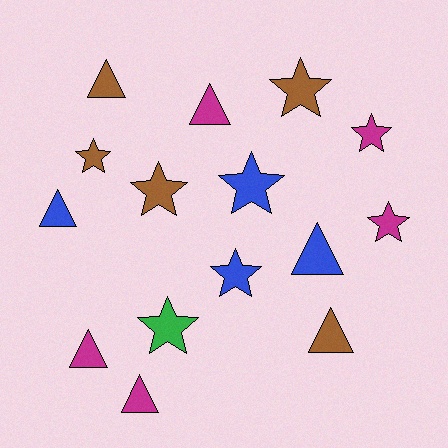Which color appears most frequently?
Brown, with 5 objects.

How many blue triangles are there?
There are 2 blue triangles.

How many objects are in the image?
There are 15 objects.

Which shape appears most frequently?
Star, with 8 objects.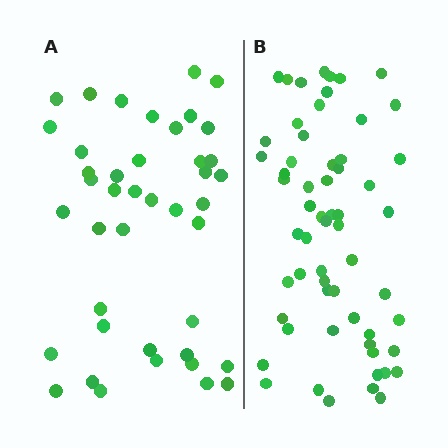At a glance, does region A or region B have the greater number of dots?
Region B (the right region) has more dots.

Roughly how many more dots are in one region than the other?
Region B has approximately 20 more dots than region A.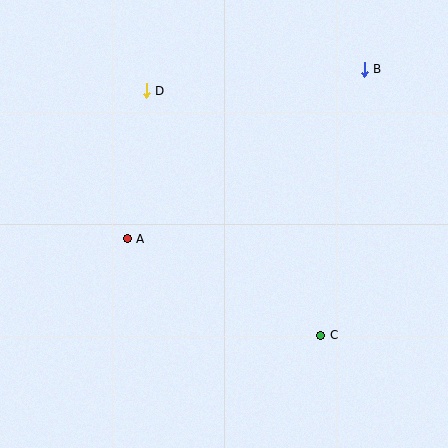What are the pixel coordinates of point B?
Point B is at (364, 69).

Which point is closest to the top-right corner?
Point B is closest to the top-right corner.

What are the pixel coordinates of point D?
Point D is at (146, 91).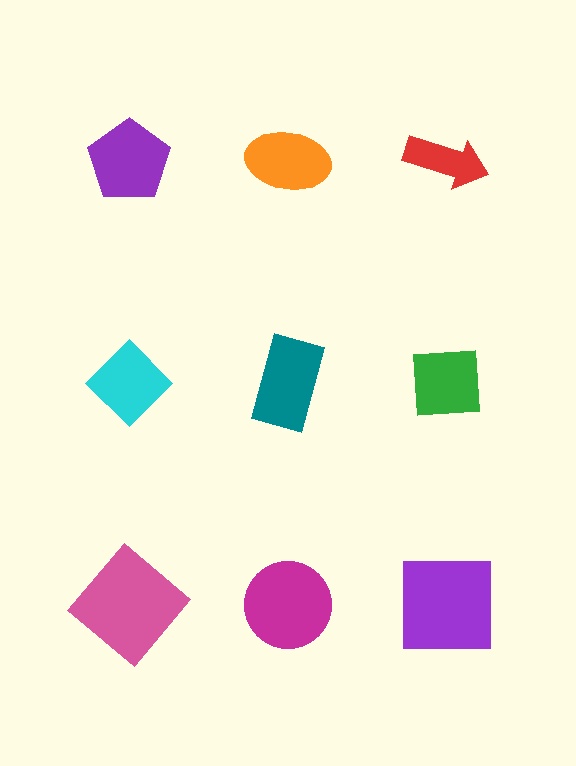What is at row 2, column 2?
A teal rectangle.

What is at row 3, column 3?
A purple square.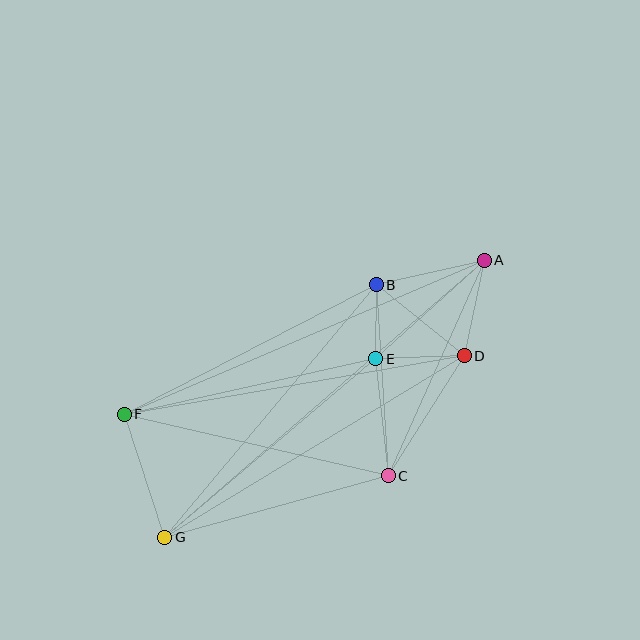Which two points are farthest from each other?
Points A and G are farthest from each other.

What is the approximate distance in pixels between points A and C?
The distance between A and C is approximately 236 pixels.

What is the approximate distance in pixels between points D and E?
The distance between D and E is approximately 88 pixels.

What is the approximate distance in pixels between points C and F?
The distance between C and F is approximately 271 pixels.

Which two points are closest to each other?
Points B and E are closest to each other.